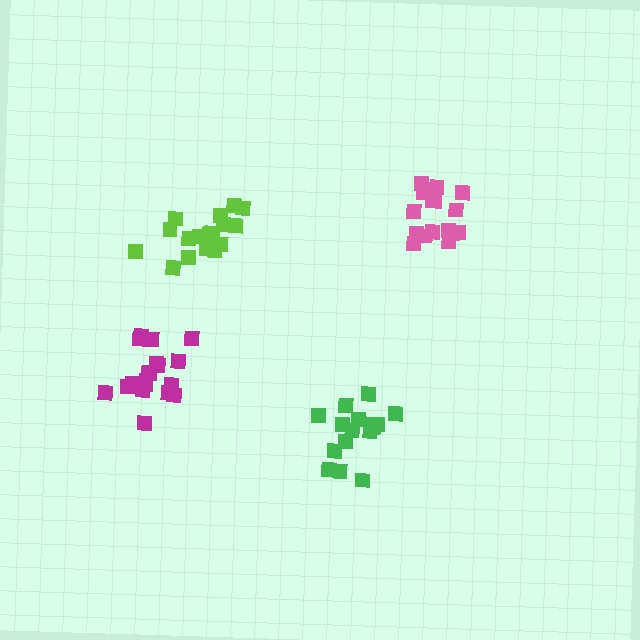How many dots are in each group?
Group 1: 16 dots, Group 2: 20 dots, Group 3: 17 dots, Group 4: 19 dots (72 total).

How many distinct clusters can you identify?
There are 4 distinct clusters.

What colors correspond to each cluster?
The clusters are colored: green, lime, pink, magenta.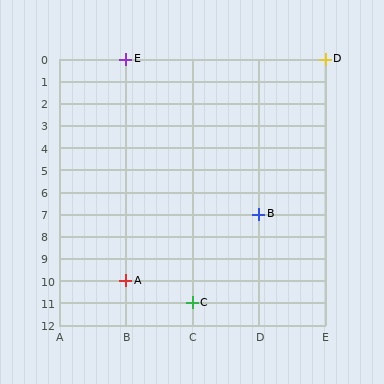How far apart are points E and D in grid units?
Points E and D are 3 columns apart.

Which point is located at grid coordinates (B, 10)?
Point A is at (B, 10).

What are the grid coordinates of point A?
Point A is at grid coordinates (B, 10).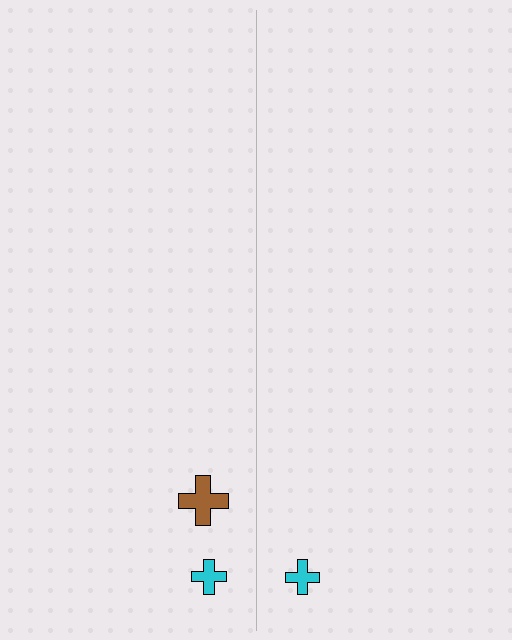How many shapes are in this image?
There are 3 shapes in this image.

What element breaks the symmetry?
A brown cross is missing from the right side.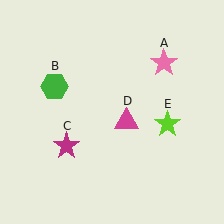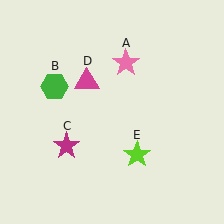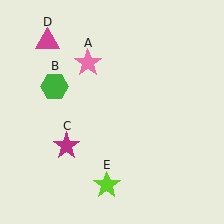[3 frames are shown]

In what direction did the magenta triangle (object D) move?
The magenta triangle (object D) moved up and to the left.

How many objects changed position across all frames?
3 objects changed position: pink star (object A), magenta triangle (object D), lime star (object E).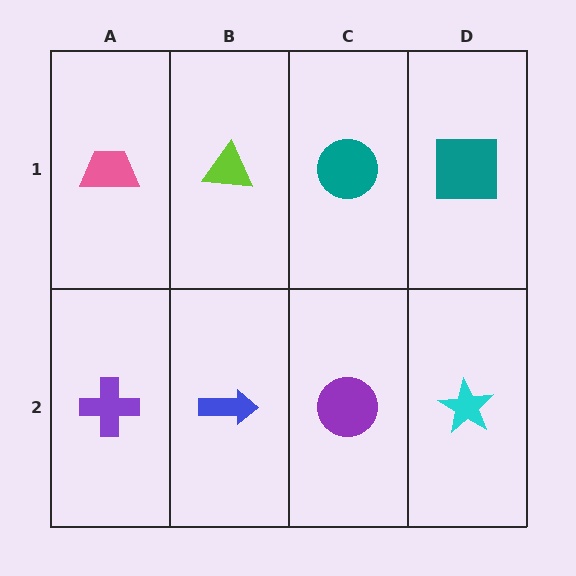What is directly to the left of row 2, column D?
A purple circle.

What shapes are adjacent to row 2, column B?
A lime triangle (row 1, column B), a purple cross (row 2, column A), a purple circle (row 2, column C).